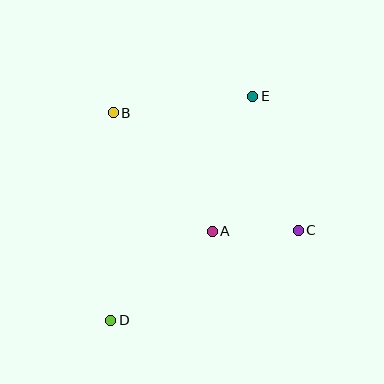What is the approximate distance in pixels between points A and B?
The distance between A and B is approximately 155 pixels.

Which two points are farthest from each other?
Points D and E are farthest from each other.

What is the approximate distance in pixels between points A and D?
The distance between A and D is approximately 135 pixels.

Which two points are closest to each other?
Points A and C are closest to each other.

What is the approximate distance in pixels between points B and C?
The distance between B and C is approximately 219 pixels.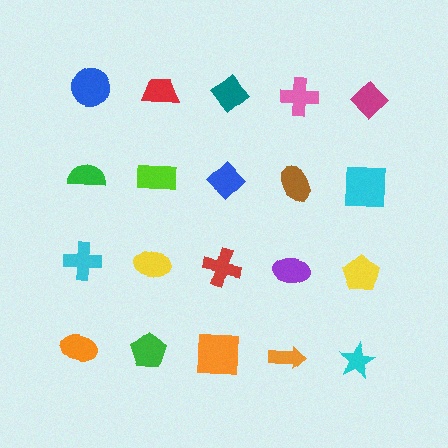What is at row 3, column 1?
A cyan cross.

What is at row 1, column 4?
A pink cross.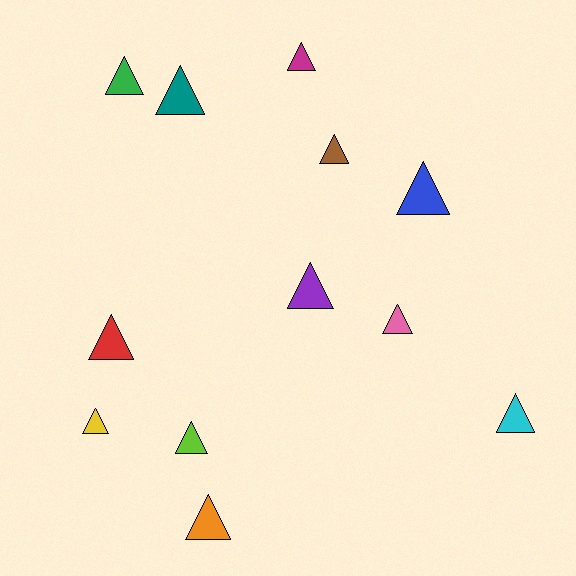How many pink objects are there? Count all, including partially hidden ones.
There is 1 pink object.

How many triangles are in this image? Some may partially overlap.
There are 12 triangles.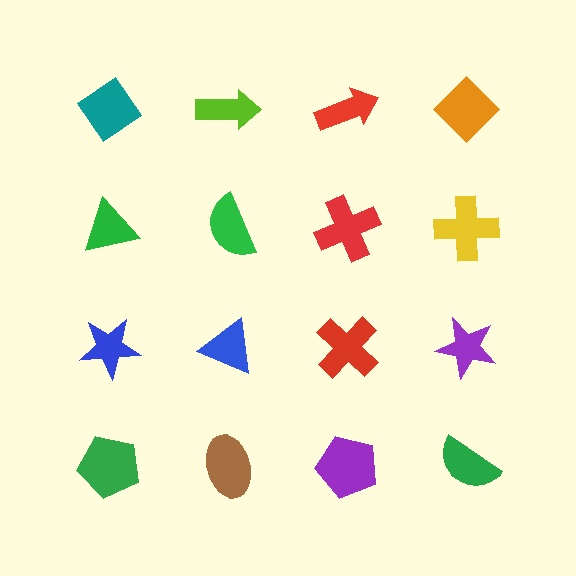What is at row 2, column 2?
A green semicircle.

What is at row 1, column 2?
A lime arrow.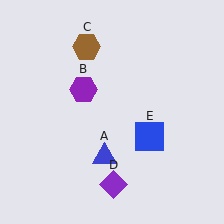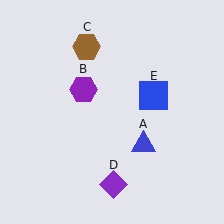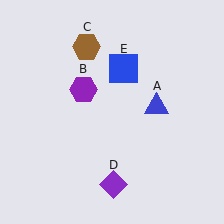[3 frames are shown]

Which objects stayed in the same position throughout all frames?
Purple hexagon (object B) and brown hexagon (object C) and purple diamond (object D) remained stationary.